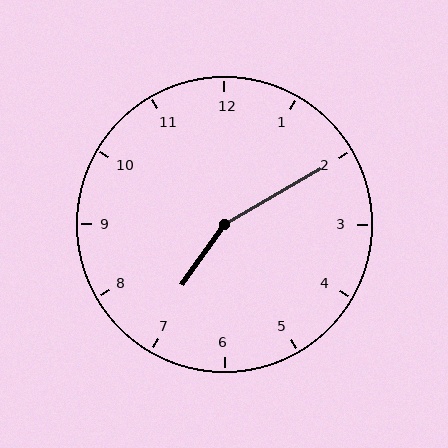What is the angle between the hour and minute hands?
Approximately 155 degrees.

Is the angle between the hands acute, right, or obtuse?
It is obtuse.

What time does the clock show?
7:10.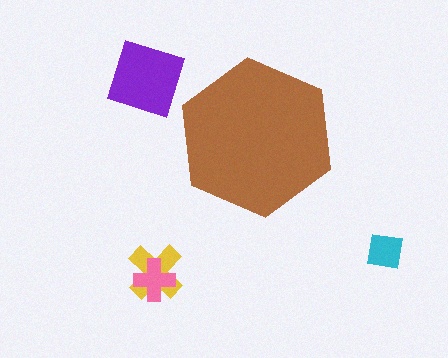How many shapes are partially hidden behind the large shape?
0 shapes are partially hidden.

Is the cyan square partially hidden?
No, the cyan square is fully visible.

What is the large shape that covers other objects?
A brown hexagon.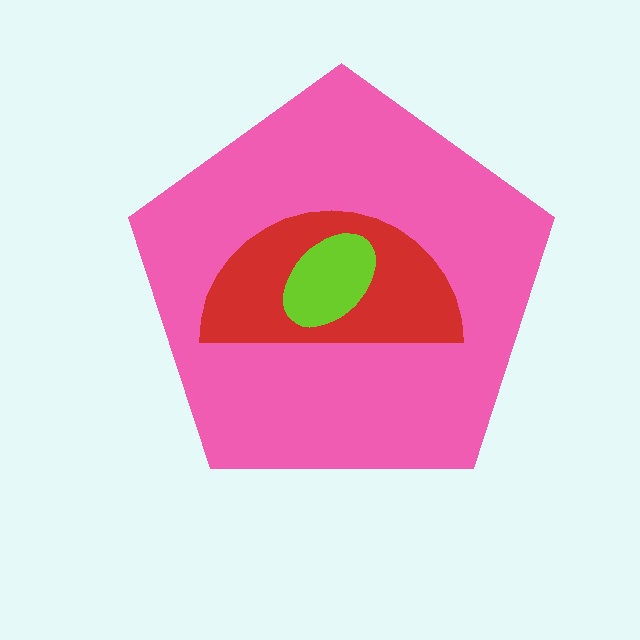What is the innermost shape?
The lime ellipse.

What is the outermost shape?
The pink pentagon.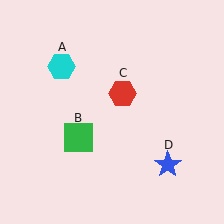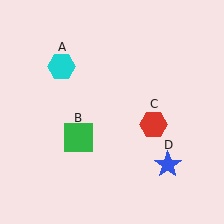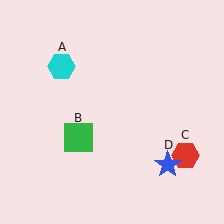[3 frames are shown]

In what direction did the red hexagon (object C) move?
The red hexagon (object C) moved down and to the right.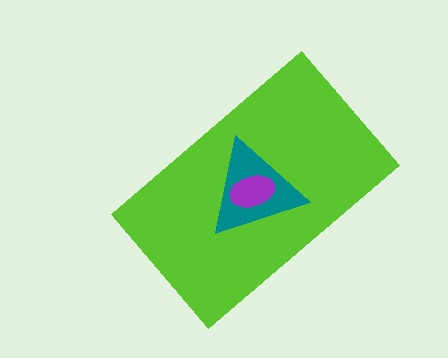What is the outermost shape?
The lime rectangle.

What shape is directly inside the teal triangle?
The purple ellipse.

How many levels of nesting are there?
3.